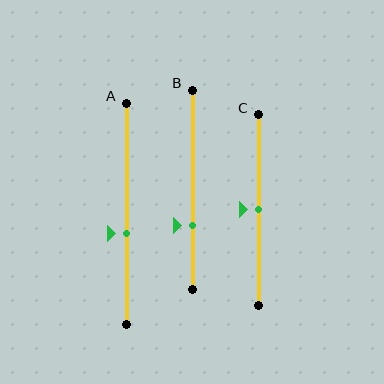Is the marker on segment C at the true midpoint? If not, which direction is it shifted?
Yes, the marker on segment C is at the true midpoint.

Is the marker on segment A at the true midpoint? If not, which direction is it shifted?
No, the marker on segment A is shifted downward by about 9% of the segment length.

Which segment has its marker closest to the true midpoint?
Segment C has its marker closest to the true midpoint.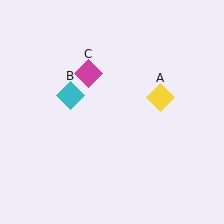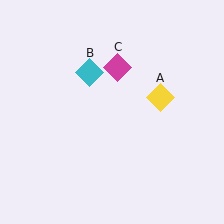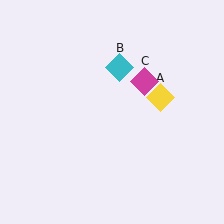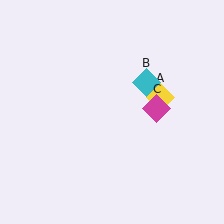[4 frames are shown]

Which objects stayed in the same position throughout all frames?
Yellow diamond (object A) remained stationary.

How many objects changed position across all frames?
2 objects changed position: cyan diamond (object B), magenta diamond (object C).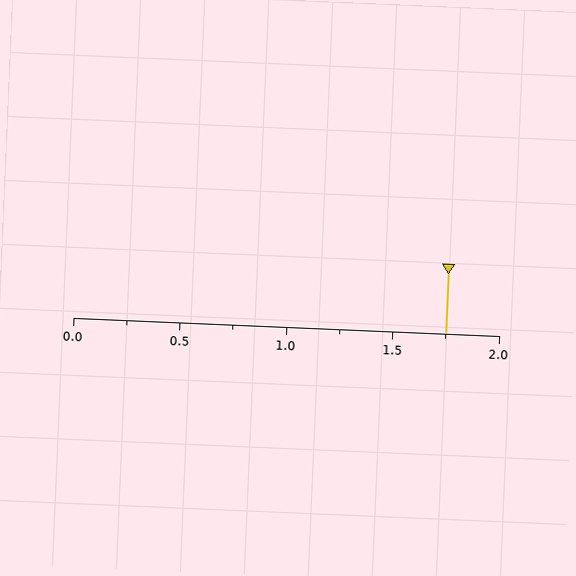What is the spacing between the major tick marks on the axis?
The major ticks are spaced 0.5 apart.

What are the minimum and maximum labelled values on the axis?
The axis runs from 0.0 to 2.0.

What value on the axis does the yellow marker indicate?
The marker indicates approximately 1.75.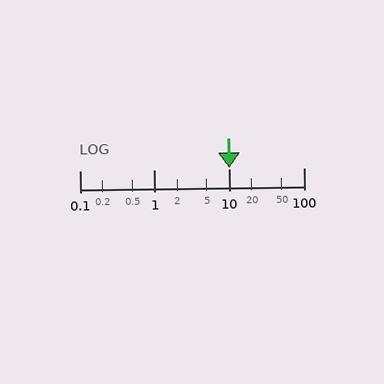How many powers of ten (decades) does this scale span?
The scale spans 3 decades, from 0.1 to 100.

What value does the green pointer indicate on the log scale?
The pointer indicates approximately 10.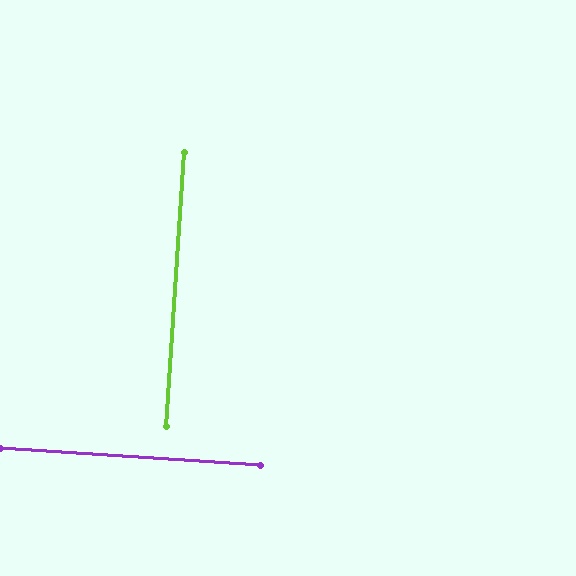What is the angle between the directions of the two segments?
Approximately 90 degrees.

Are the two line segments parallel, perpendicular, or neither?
Perpendicular — they meet at approximately 90°.